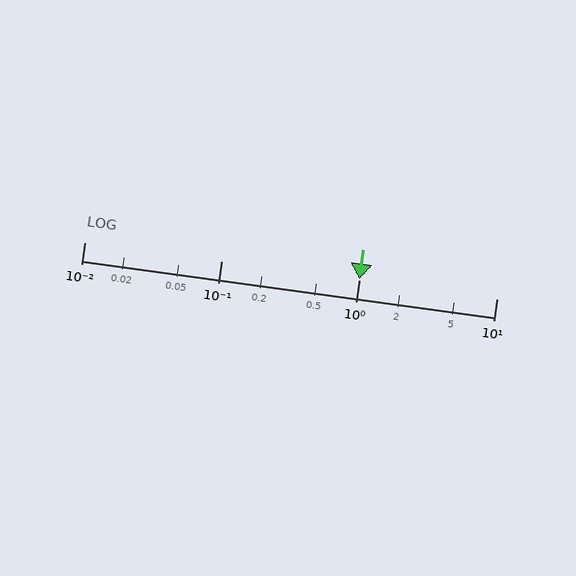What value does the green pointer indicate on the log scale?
The pointer indicates approximately 1.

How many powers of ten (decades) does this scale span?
The scale spans 3 decades, from 0.01 to 10.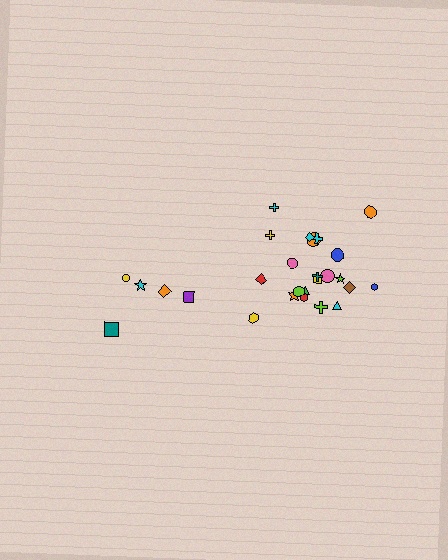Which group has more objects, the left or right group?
The right group.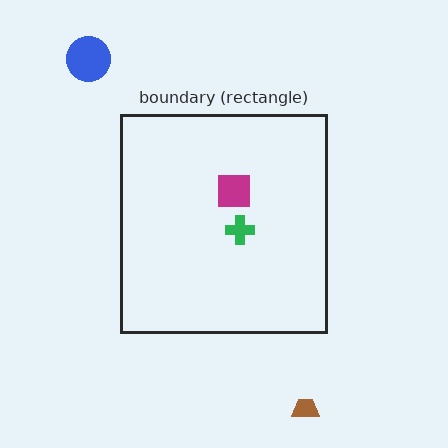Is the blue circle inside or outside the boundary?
Outside.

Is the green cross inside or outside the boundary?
Inside.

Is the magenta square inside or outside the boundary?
Inside.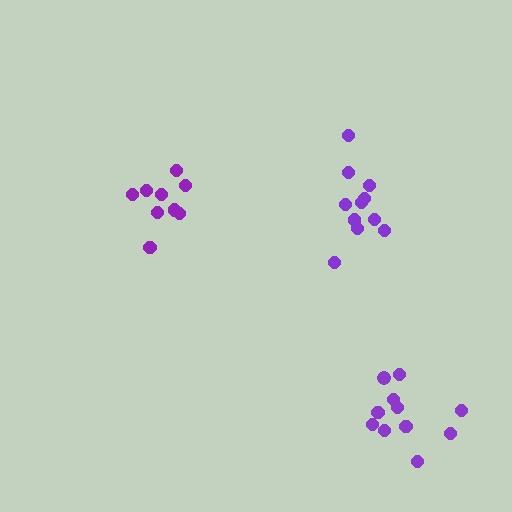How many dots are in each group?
Group 1: 9 dots, Group 2: 11 dots, Group 3: 11 dots (31 total).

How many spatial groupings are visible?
There are 3 spatial groupings.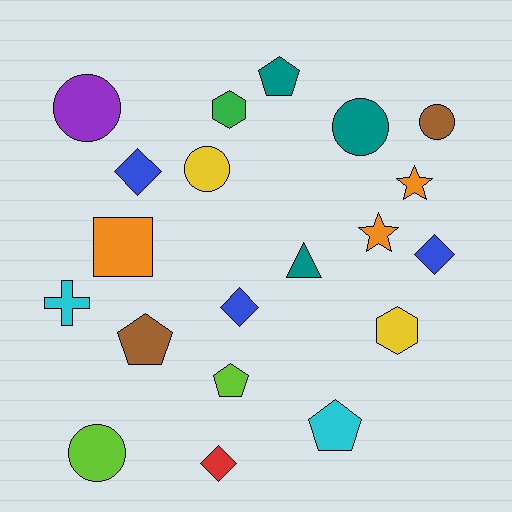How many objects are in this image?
There are 20 objects.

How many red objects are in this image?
There is 1 red object.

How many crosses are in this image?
There is 1 cross.